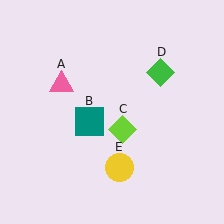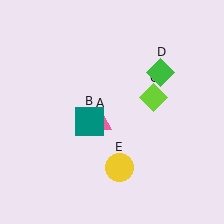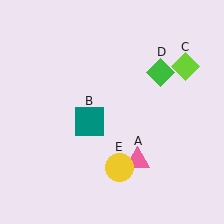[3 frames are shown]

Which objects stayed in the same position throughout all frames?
Teal square (object B) and green diamond (object D) and yellow circle (object E) remained stationary.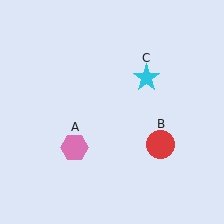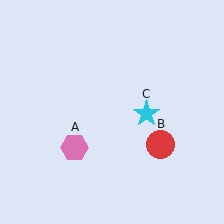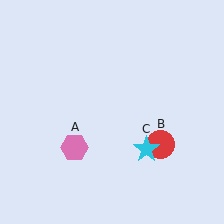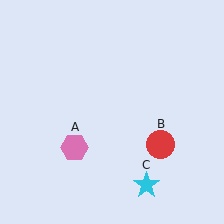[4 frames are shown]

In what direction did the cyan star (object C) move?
The cyan star (object C) moved down.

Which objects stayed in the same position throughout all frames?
Pink hexagon (object A) and red circle (object B) remained stationary.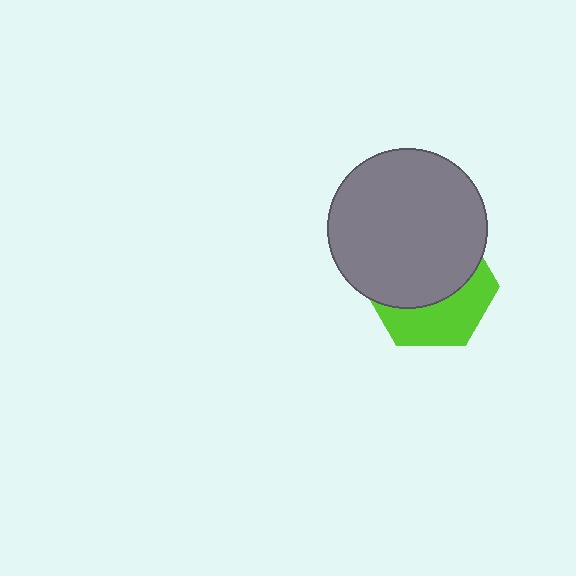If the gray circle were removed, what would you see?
You would see the complete lime hexagon.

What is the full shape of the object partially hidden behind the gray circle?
The partially hidden object is a lime hexagon.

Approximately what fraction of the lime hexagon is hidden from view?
Roughly 59% of the lime hexagon is hidden behind the gray circle.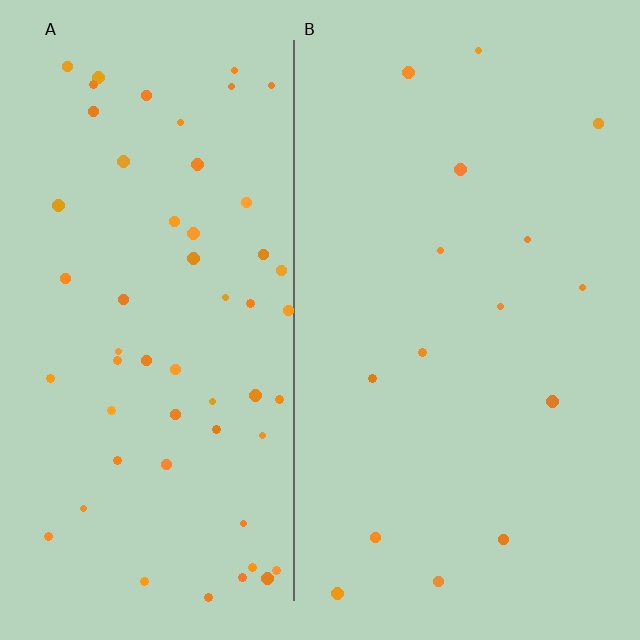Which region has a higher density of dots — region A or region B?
A (the left).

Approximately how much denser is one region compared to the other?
Approximately 3.7× — region A over region B.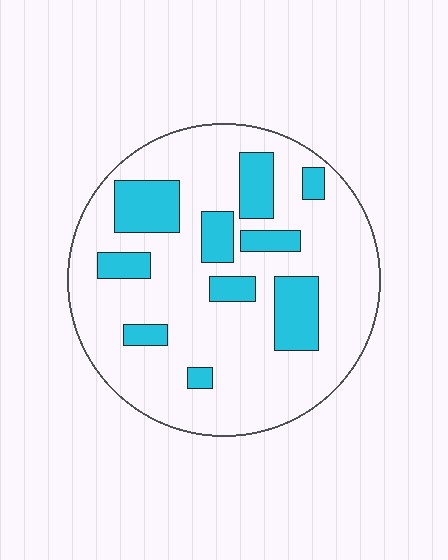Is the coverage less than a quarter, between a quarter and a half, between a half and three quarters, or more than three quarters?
Less than a quarter.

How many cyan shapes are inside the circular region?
10.